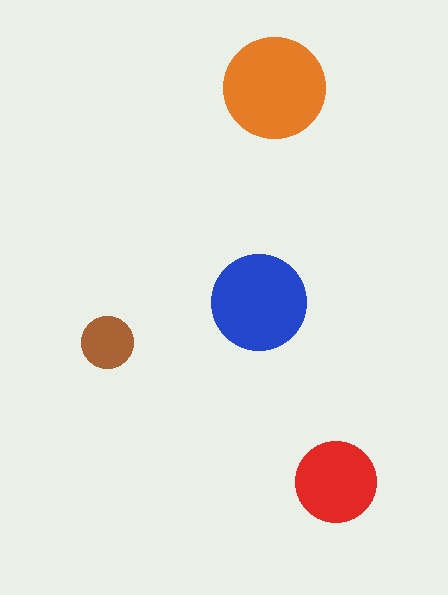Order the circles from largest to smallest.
the orange one, the blue one, the red one, the brown one.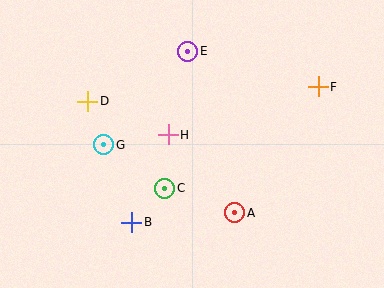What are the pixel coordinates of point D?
Point D is at (88, 101).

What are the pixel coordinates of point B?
Point B is at (132, 222).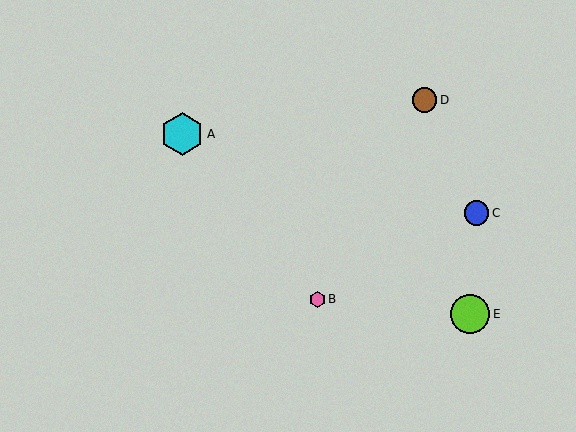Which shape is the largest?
The cyan hexagon (labeled A) is the largest.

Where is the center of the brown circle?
The center of the brown circle is at (425, 100).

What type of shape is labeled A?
Shape A is a cyan hexagon.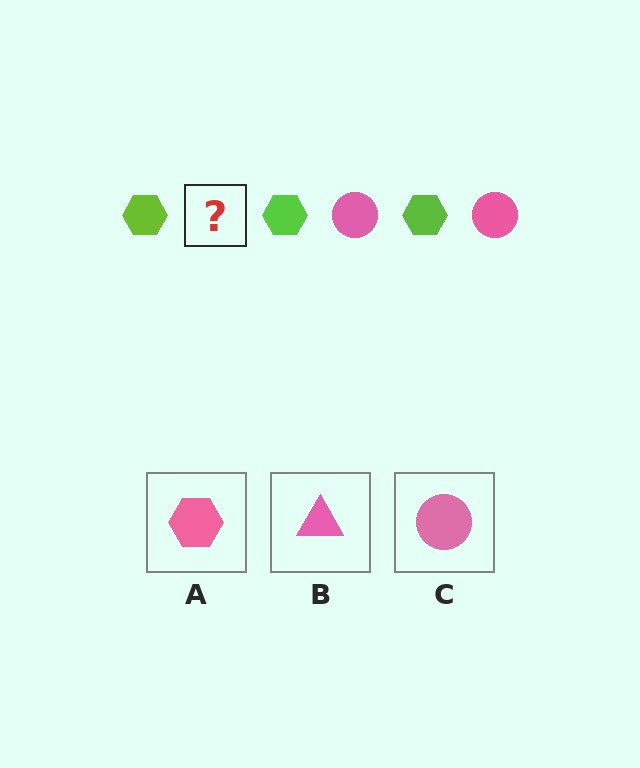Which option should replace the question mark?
Option C.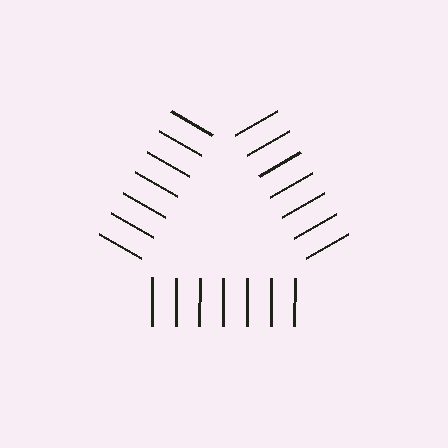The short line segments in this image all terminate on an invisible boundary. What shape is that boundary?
An illusory triangle — the line segments terminate on its edges but no continuous stroke is drawn.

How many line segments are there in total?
21 — 7 along each of the 3 edges.